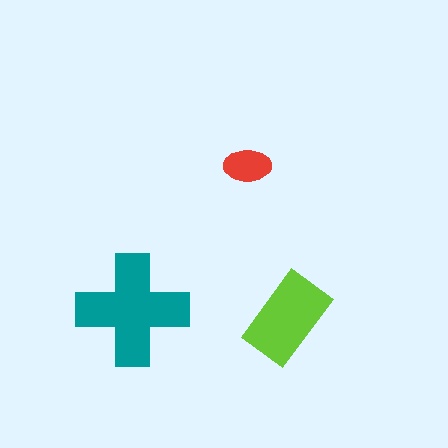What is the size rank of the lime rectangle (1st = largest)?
2nd.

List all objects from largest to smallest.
The teal cross, the lime rectangle, the red ellipse.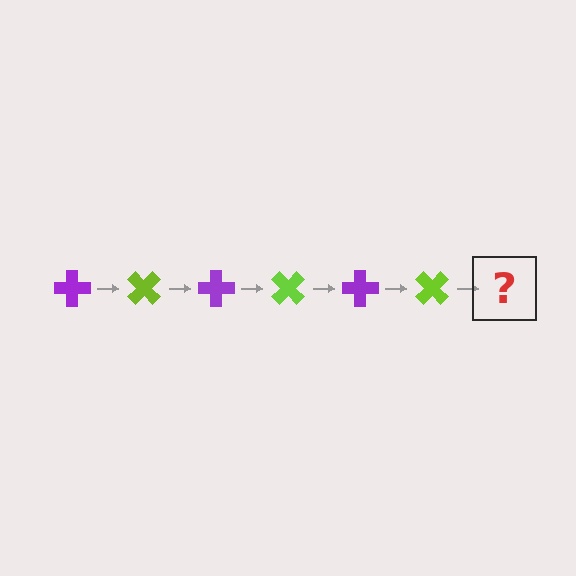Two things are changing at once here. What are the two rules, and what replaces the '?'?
The two rules are that it rotates 45 degrees each step and the color cycles through purple and lime. The '?' should be a purple cross, rotated 270 degrees from the start.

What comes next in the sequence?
The next element should be a purple cross, rotated 270 degrees from the start.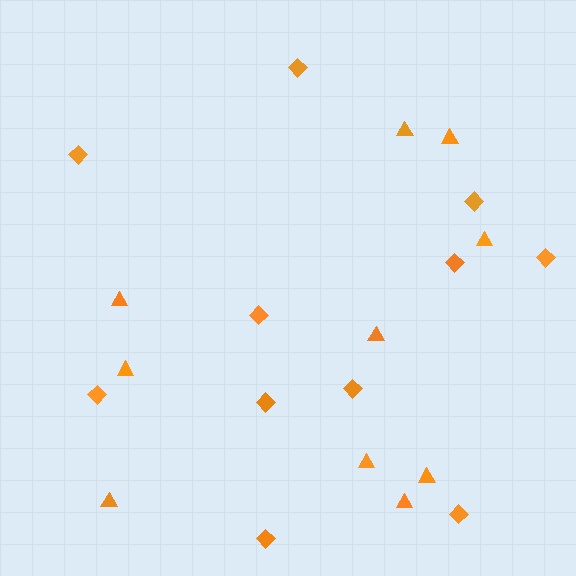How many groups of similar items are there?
There are 2 groups: one group of diamonds (11) and one group of triangles (10).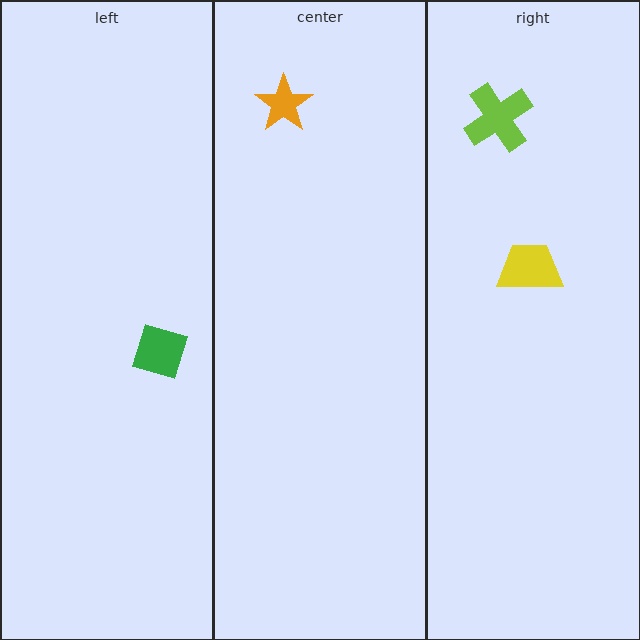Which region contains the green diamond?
The left region.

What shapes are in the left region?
The green diamond.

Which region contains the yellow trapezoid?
The right region.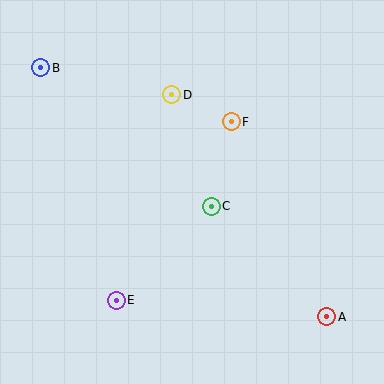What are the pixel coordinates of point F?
Point F is at (231, 122).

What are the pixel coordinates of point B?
Point B is at (41, 68).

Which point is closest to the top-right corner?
Point F is closest to the top-right corner.